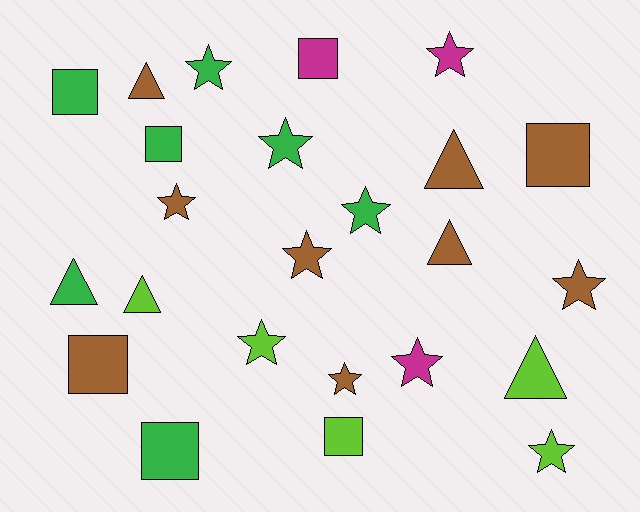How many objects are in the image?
There are 24 objects.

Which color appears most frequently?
Brown, with 9 objects.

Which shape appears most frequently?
Star, with 11 objects.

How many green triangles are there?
There is 1 green triangle.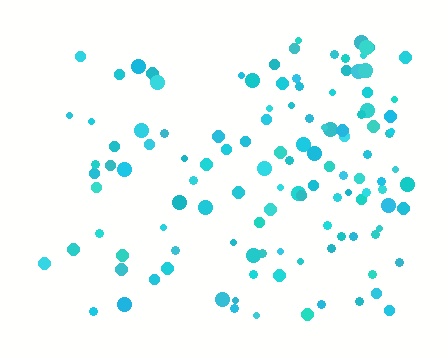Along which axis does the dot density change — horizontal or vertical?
Horizontal.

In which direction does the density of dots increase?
From left to right, with the right side densest.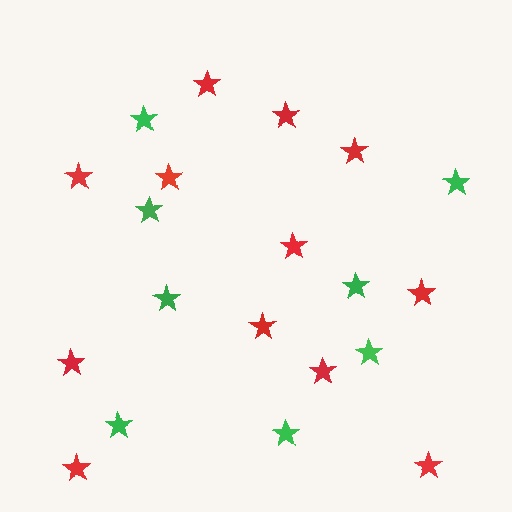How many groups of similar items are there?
There are 2 groups: one group of red stars (12) and one group of green stars (8).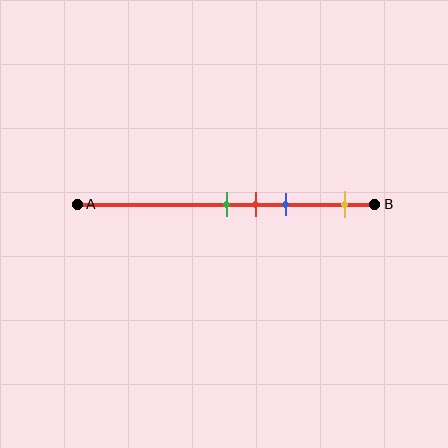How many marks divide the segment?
There are 4 marks dividing the segment.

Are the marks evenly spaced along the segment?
No, the marks are not evenly spaced.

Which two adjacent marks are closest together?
The green and red marks are the closest adjacent pair.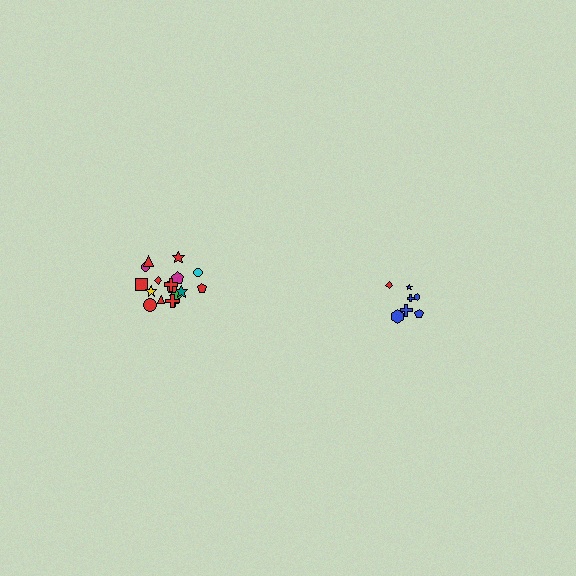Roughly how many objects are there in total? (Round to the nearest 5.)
Roughly 25 objects in total.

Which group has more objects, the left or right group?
The left group.